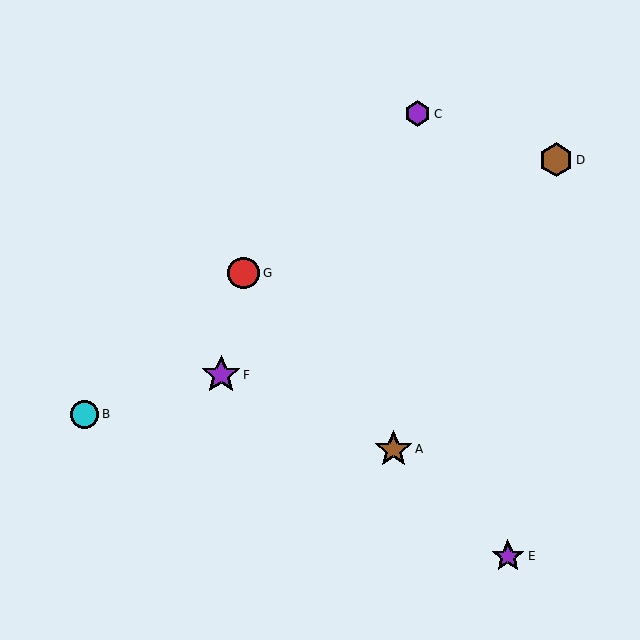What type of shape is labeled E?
Shape E is a purple star.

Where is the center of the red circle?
The center of the red circle is at (244, 273).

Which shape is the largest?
The purple star (labeled F) is the largest.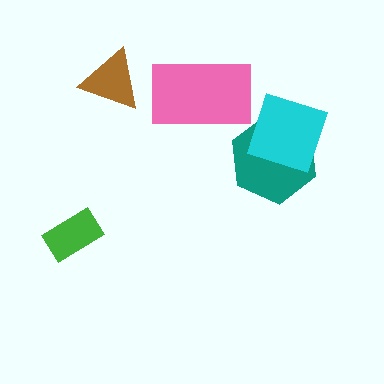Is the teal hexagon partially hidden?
Yes, it is partially covered by another shape.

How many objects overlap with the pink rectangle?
0 objects overlap with the pink rectangle.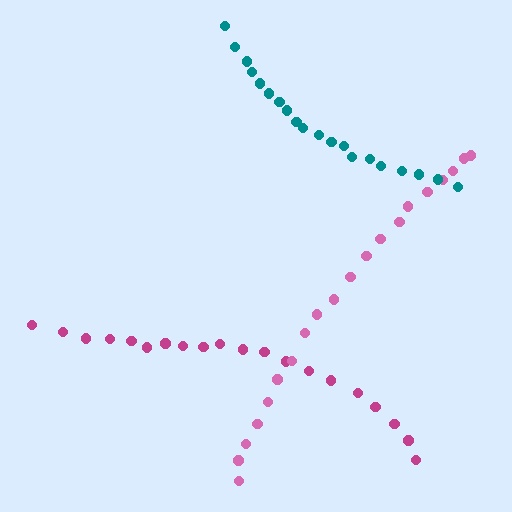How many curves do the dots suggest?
There are 3 distinct paths.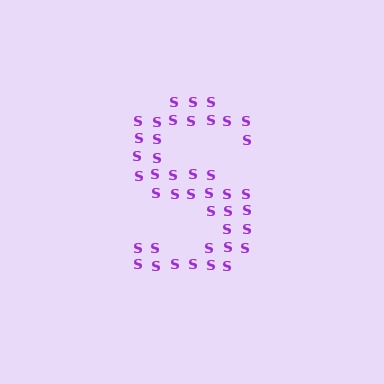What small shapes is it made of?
It is made of small letter S's.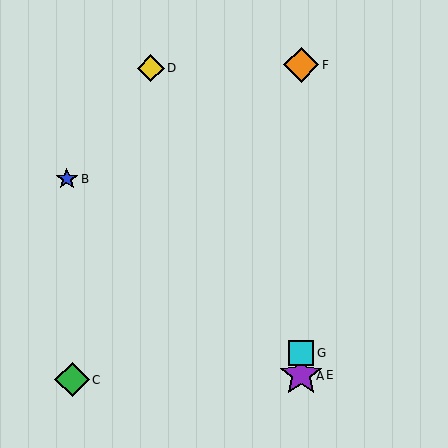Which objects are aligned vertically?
Objects A, E, F, G are aligned vertically.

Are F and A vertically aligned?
Yes, both are at x≈301.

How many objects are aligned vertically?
4 objects (A, E, F, G) are aligned vertically.